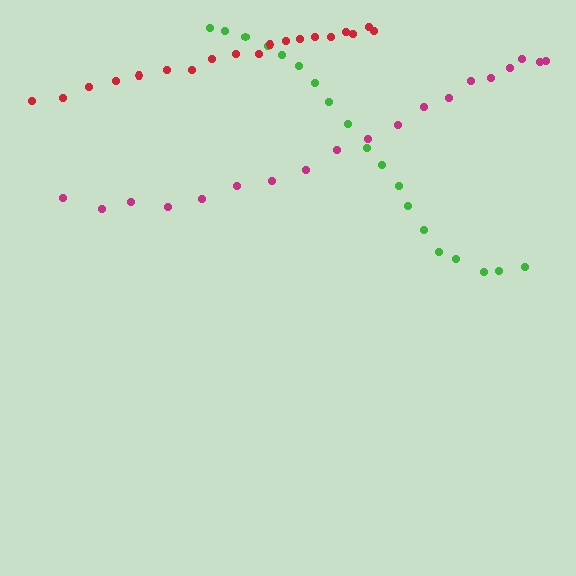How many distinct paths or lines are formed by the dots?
There are 3 distinct paths.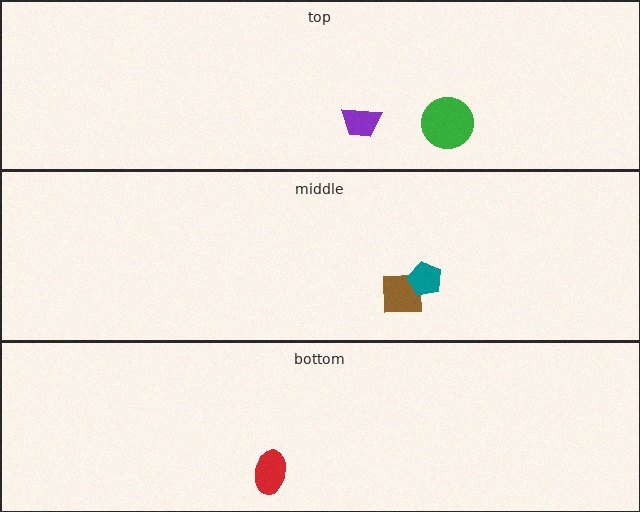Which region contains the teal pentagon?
The middle region.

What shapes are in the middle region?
The brown square, the teal pentagon.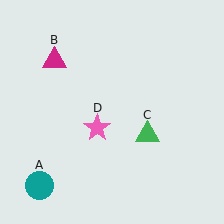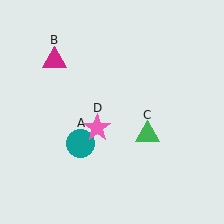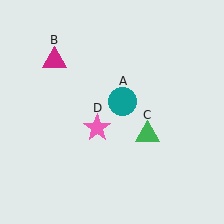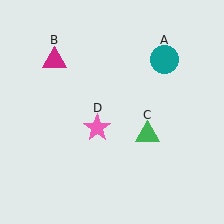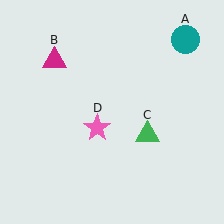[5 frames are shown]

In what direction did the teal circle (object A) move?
The teal circle (object A) moved up and to the right.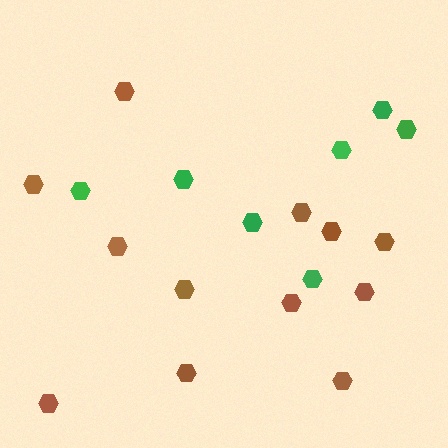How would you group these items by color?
There are 2 groups: one group of brown hexagons (12) and one group of green hexagons (7).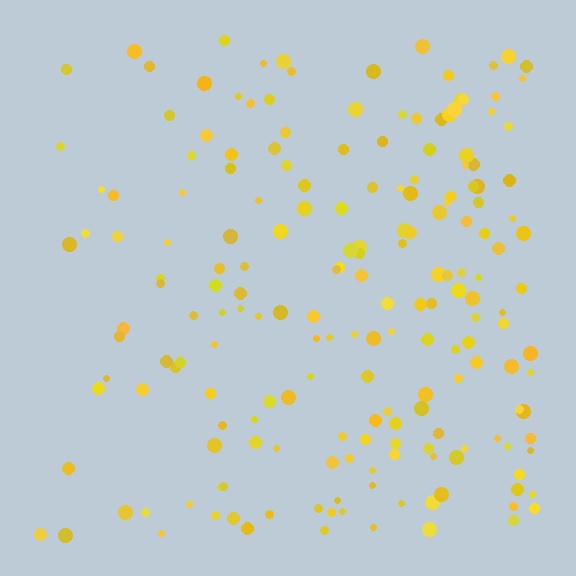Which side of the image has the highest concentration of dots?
The right.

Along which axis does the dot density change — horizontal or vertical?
Horizontal.